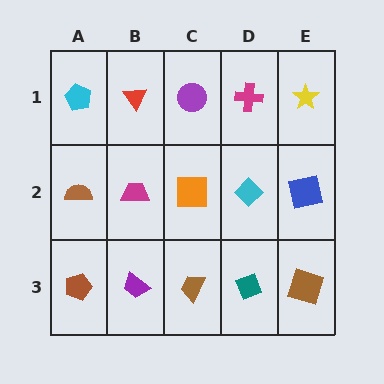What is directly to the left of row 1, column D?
A purple circle.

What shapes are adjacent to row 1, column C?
An orange square (row 2, column C), a red triangle (row 1, column B), a magenta cross (row 1, column D).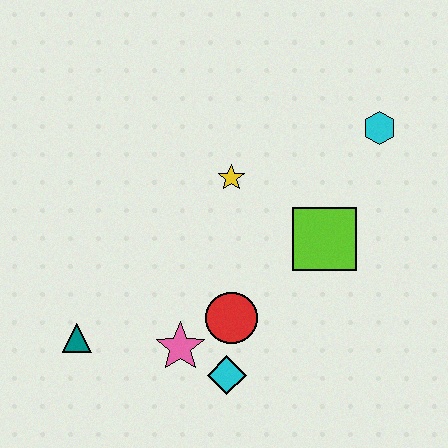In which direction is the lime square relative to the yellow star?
The lime square is to the right of the yellow star.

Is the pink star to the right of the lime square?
No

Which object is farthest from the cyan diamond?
The cyan hexagon is farthest from the cyan diamond.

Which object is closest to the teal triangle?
The pink star is closest to the teal triangle.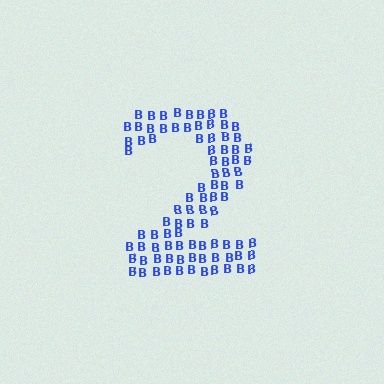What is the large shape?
The large shape is the digit 2.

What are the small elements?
The small elements are letter B's.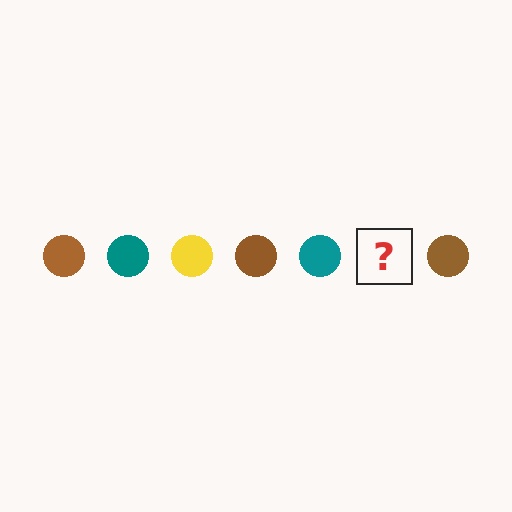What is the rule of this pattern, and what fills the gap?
The rule is that the pattern cycles through brown, teal, yellow circles. The gap should be filled with a yellow circle.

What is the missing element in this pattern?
The missing element is a yellow circle.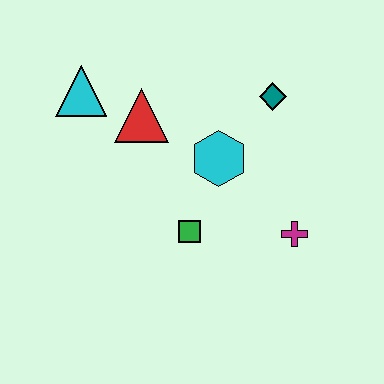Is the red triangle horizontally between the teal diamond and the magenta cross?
No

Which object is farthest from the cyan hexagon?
The cyan triangle is farthest from the cyan hexagon.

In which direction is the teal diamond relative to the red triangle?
The teal diamond is to the right of the red triangle.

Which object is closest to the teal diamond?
The cyan hexagon is closest to the teal diamond.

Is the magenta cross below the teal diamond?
Yes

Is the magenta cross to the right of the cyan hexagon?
Yes